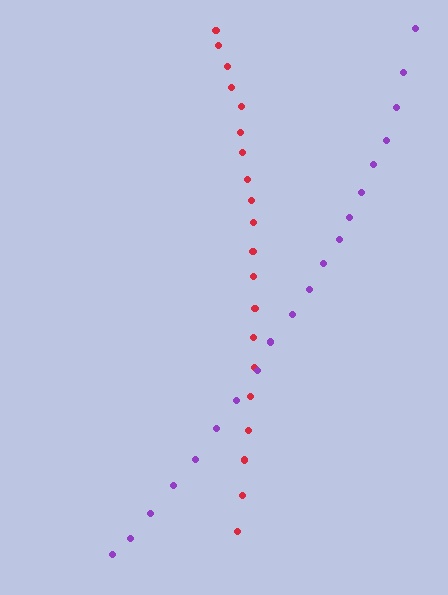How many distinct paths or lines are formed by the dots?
There are 2 distinct paths.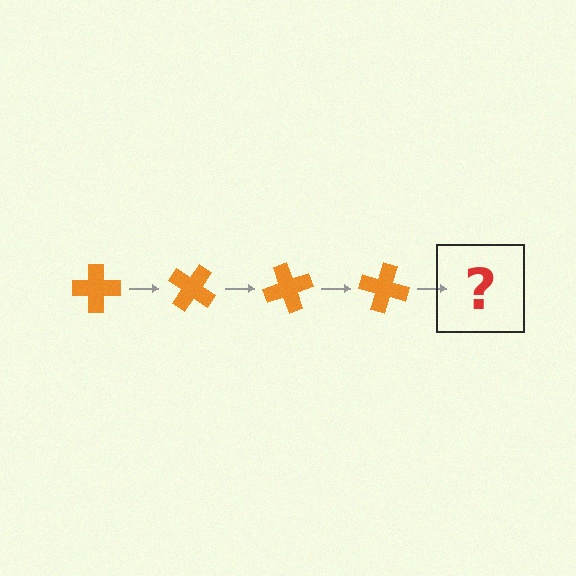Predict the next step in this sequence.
The next step is an orange cross rotated 140 degrees.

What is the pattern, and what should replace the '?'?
The pattern is that the cross rotates 35 degrees each step. The '?' should be an orange cross rotated 140 degrees.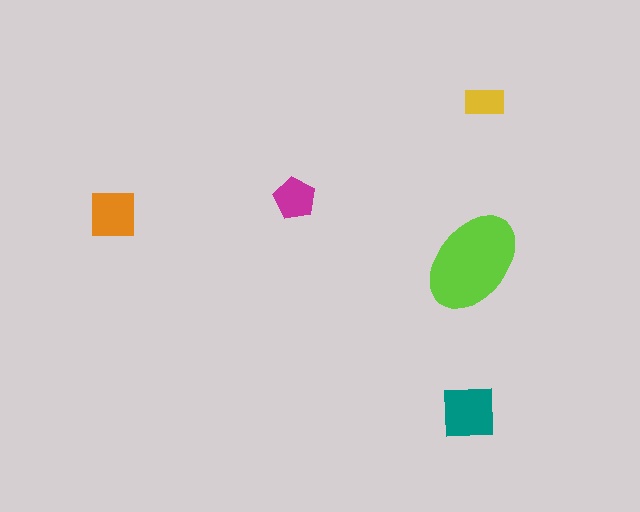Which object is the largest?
The lime ellipse.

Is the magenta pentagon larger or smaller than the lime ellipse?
Smaller.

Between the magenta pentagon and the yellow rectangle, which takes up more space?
The magenta pentagon.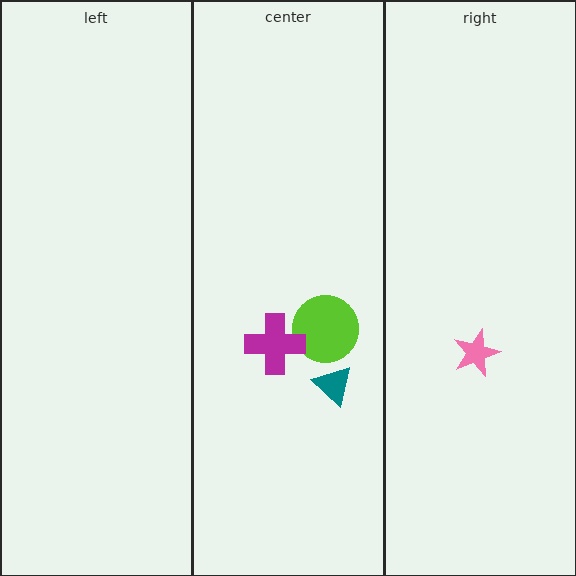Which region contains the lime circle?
The center region.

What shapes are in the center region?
The lime circle, the teal triangle, the magenta cross.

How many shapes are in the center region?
3.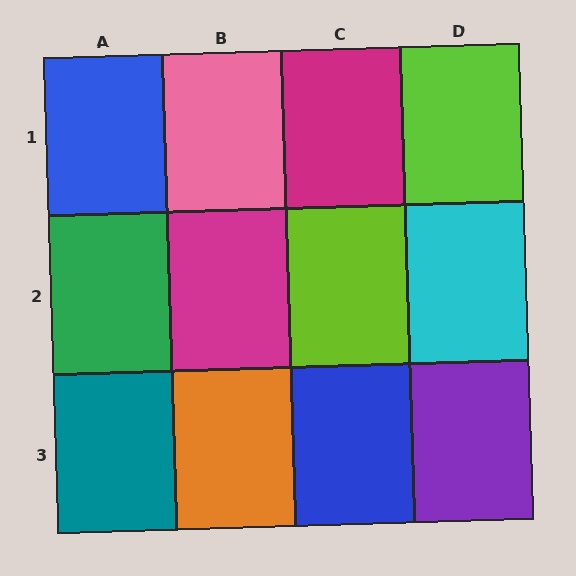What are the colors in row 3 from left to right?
Teal, orange, blue, purple.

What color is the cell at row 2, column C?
Lime.